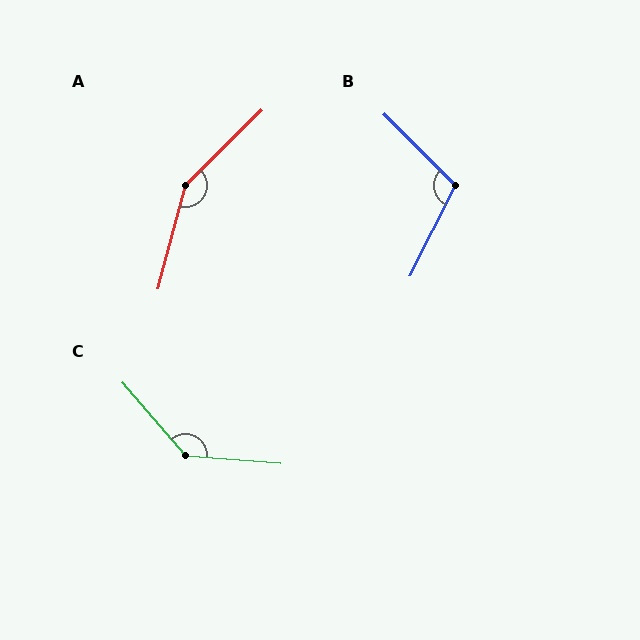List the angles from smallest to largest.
B (108°), C (136°), A (150°).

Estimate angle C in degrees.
Approximately 136 degrees.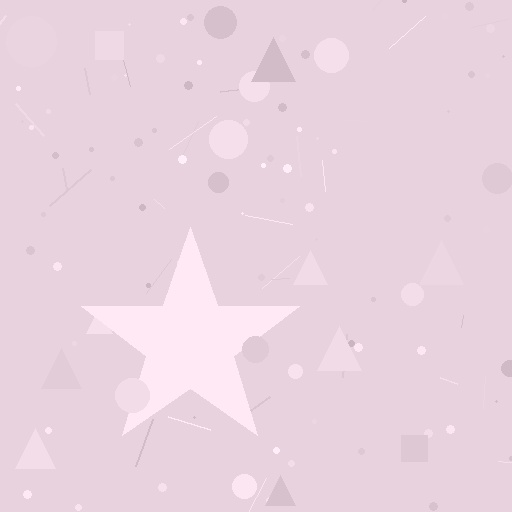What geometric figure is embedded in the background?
A star is embedded in the background.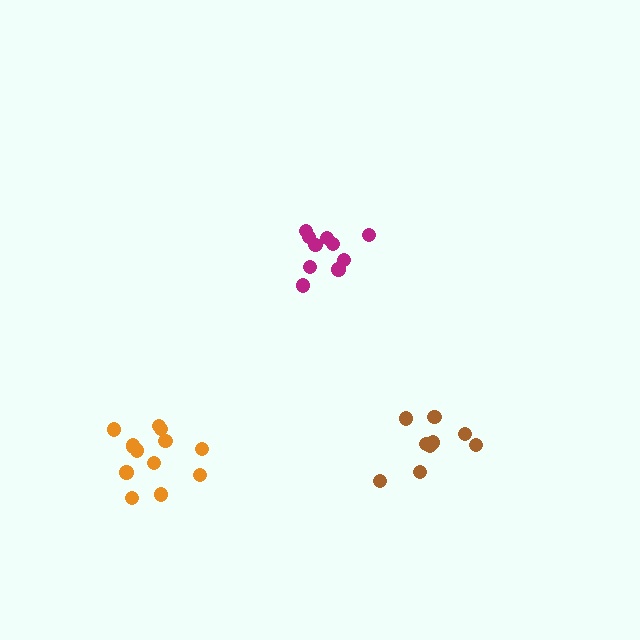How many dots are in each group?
Group 1: 10 dots, Group 2: 13 dots, Group 3: 9 dots (32 total).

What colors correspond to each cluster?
The clusters are colored: magenta, orange, brown.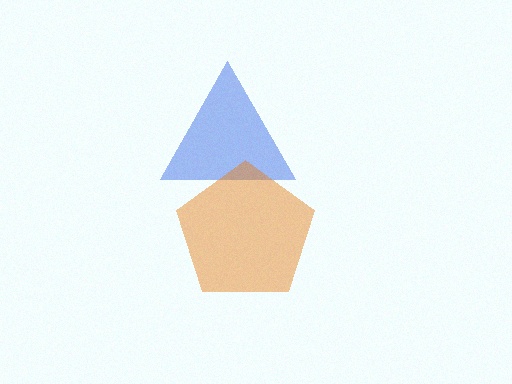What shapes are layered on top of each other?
The layered shapes are: a blue triangle, an orange pentagon.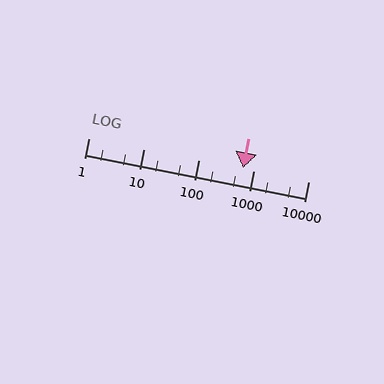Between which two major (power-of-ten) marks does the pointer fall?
The pointer is between 100 and 1000.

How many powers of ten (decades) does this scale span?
The scale spans 4 decades, from 1 to 10000.